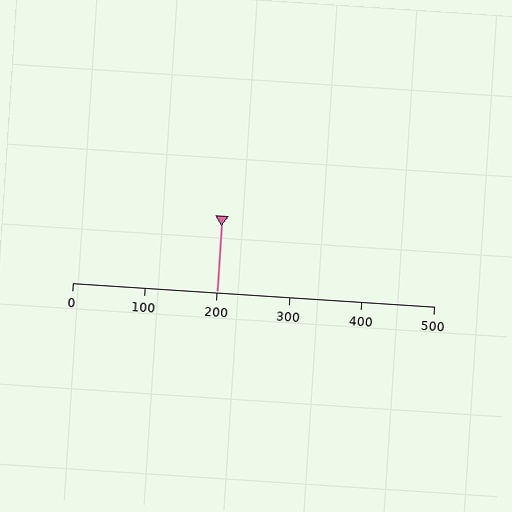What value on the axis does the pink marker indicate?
The marker indicates approximately 200.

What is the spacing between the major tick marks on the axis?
The major ticks are spaced 100 apart.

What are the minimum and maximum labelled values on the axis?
The axis runs from 0 to 500.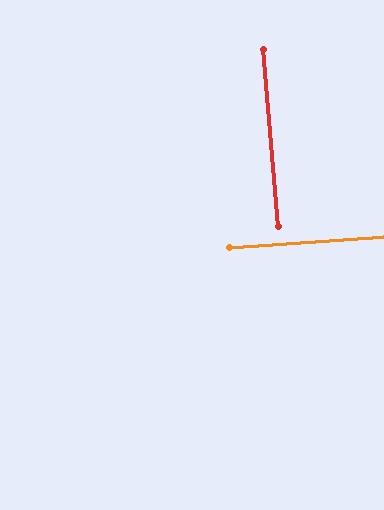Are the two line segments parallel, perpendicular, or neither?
Perpendicular — they meet at approximately 89°.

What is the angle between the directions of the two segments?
Approximately 89 degrees.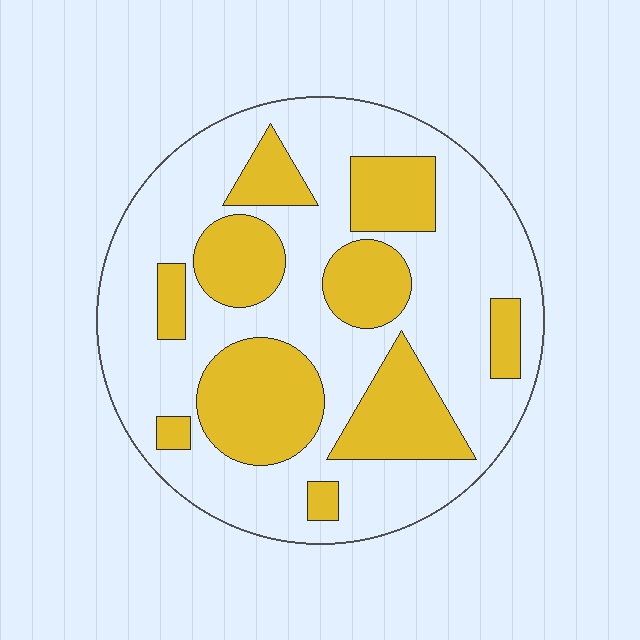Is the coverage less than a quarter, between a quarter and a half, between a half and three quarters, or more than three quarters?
Between a quarter and a half.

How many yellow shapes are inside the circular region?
10.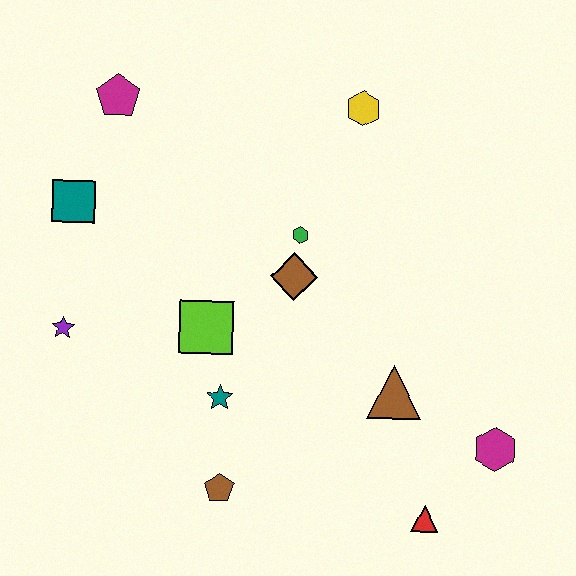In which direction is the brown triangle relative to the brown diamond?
The brown triangle is below the brown diamond.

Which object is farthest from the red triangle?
The magenta pentagon is farthest from the red triangle.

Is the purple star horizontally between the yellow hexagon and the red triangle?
No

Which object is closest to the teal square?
The magenta pentagon is closest to the teal square.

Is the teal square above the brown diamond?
Yes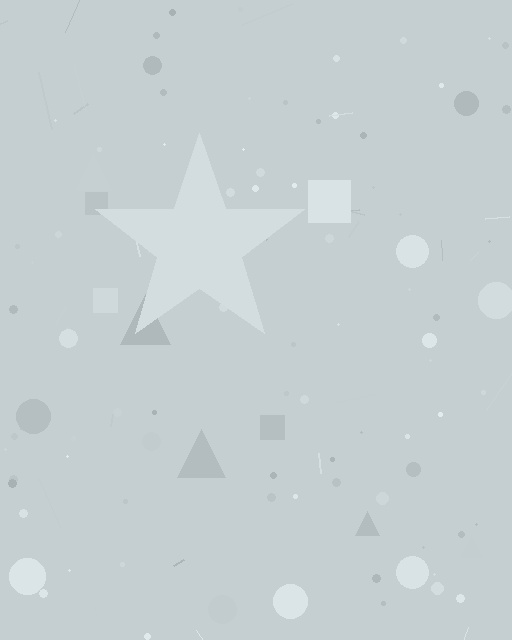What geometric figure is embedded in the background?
A star is embedded in the background.